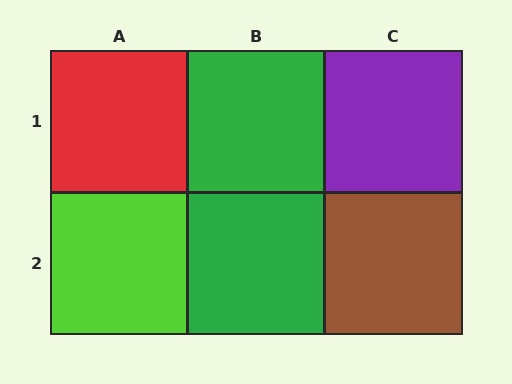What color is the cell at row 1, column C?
Purple.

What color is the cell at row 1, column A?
Red.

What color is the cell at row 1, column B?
Green.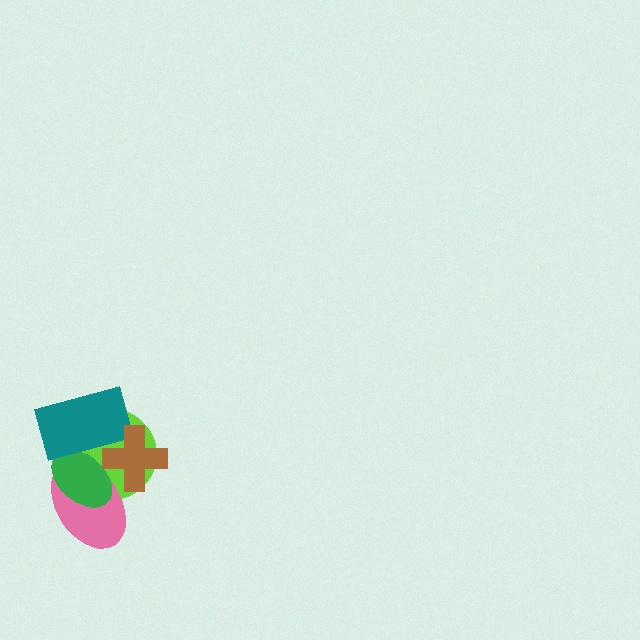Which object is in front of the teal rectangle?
The brown cross is in front of the teal rectangle.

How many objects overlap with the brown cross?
4 objects overlap with the brown cross.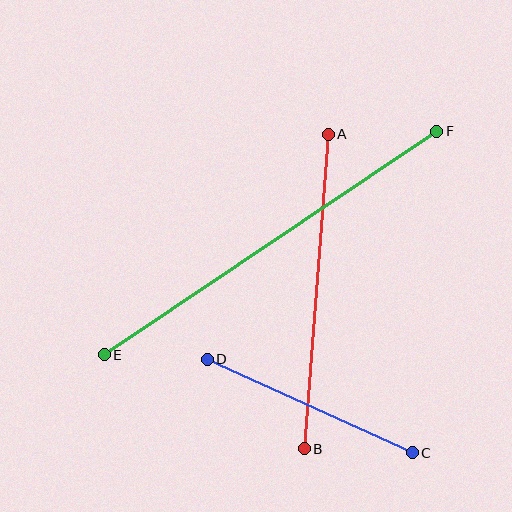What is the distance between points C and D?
The distance is approximately 225 pixels.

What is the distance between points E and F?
The distance is approximately 401 pixels.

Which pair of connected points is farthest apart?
Points E and F are farthest apart.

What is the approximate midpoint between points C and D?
The midpoint is at approximately (310, 406) pixels.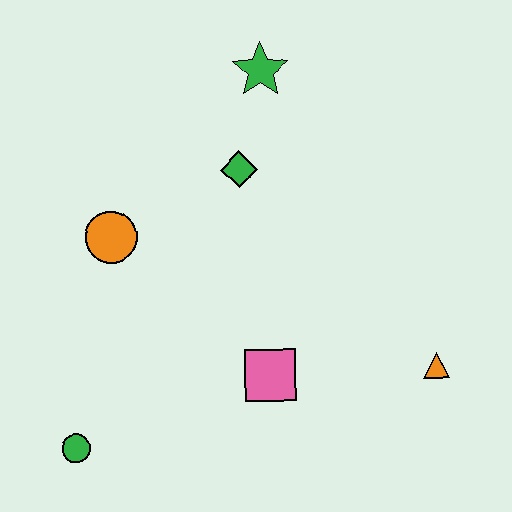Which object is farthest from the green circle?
The green star is farthest from the green circle.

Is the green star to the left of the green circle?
No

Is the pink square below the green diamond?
Yes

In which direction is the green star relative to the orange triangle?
The green star is above the orange triangle.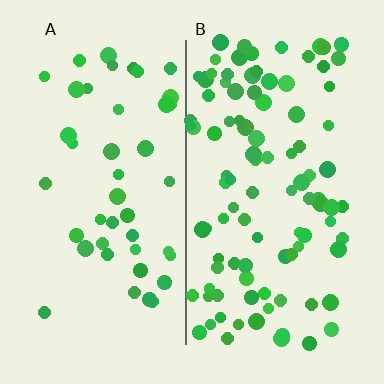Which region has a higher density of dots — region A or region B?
B (the right).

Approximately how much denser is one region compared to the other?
Approximately 2.2× — region B over region A.